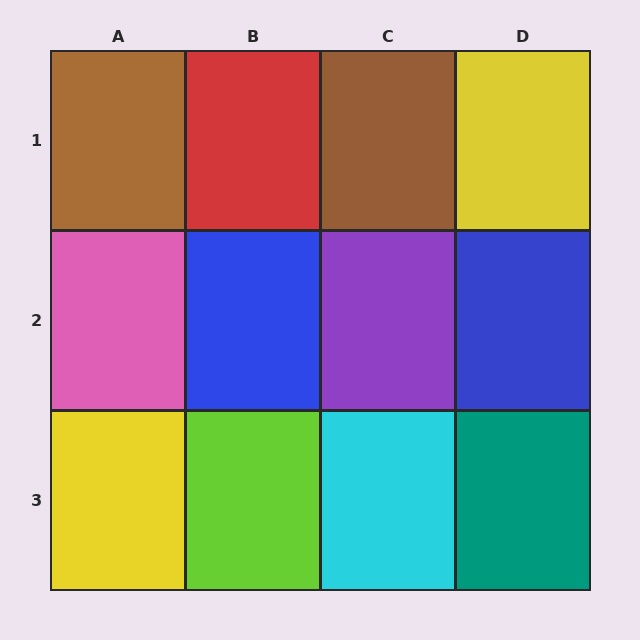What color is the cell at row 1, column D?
Yellow.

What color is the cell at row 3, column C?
Cyan.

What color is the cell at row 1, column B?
Red.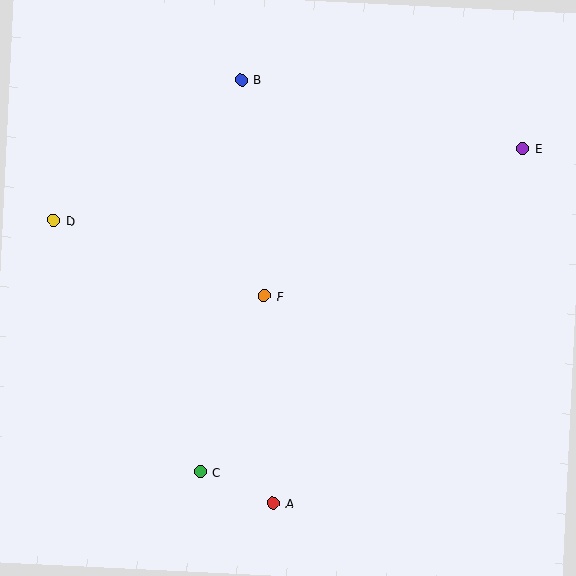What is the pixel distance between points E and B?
The distance between E and B is 290 pixels.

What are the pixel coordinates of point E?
Point E is at (523, 148).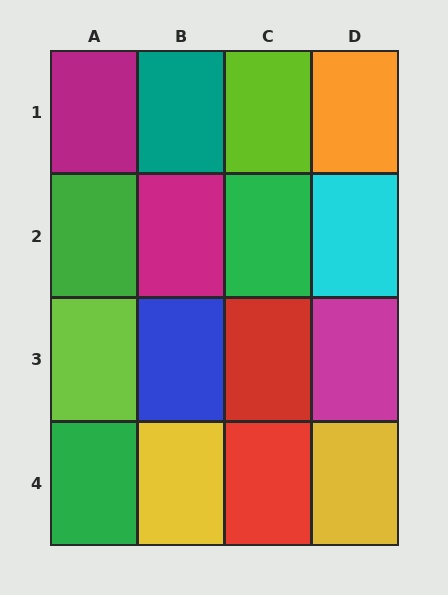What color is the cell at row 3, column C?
Red.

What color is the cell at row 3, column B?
Blue.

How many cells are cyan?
1 cell is cyan.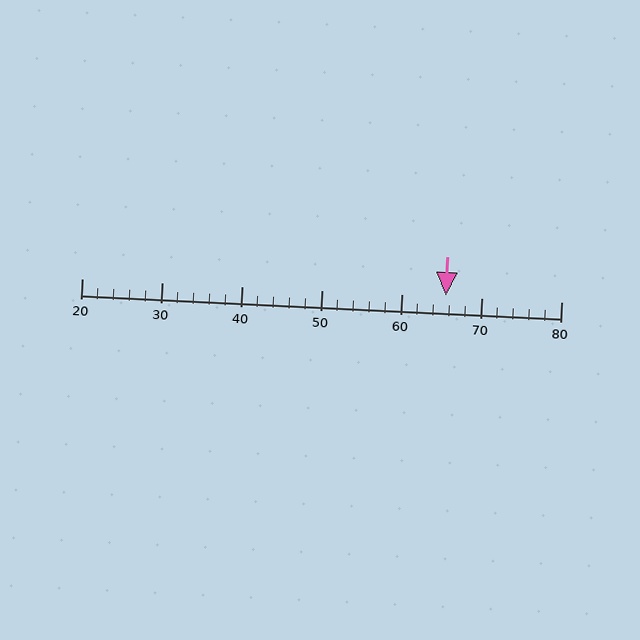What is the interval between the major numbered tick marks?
The major tick marks are spaced 10 units apart.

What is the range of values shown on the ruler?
The ruler shows values from 20 to 80.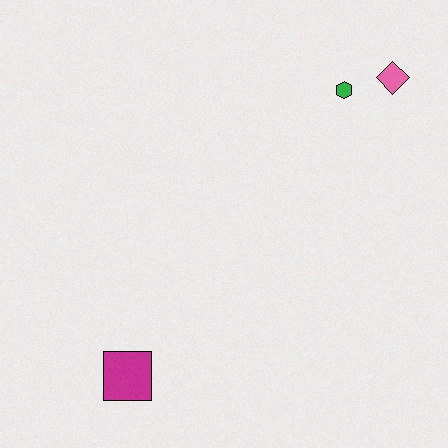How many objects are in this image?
There are 3 objects.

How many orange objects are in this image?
There are no orange objects.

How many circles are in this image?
There are no circles.